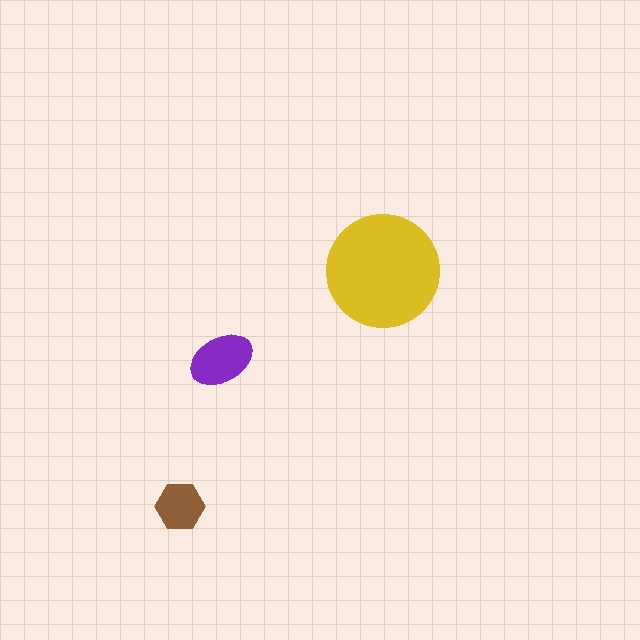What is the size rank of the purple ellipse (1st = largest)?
2nd.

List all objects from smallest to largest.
The brown hexagon, the purple ellipse, the yellow circle.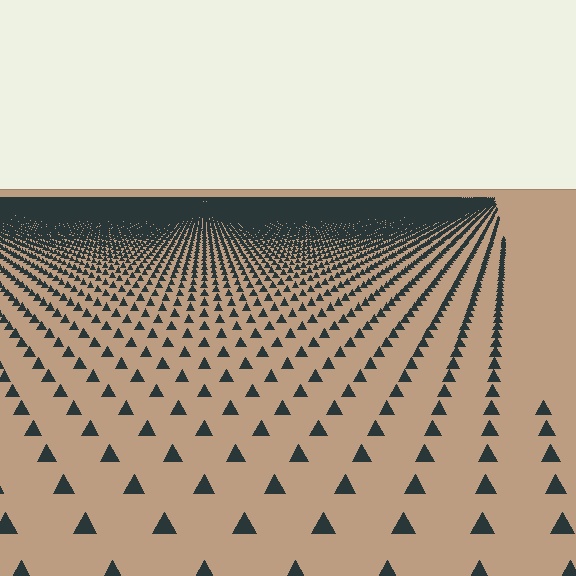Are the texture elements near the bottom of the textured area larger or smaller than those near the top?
Larger. Near the bottom, elements are closer to the viewer and appear at a bigger on-screen size.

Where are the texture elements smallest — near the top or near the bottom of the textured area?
Near the top.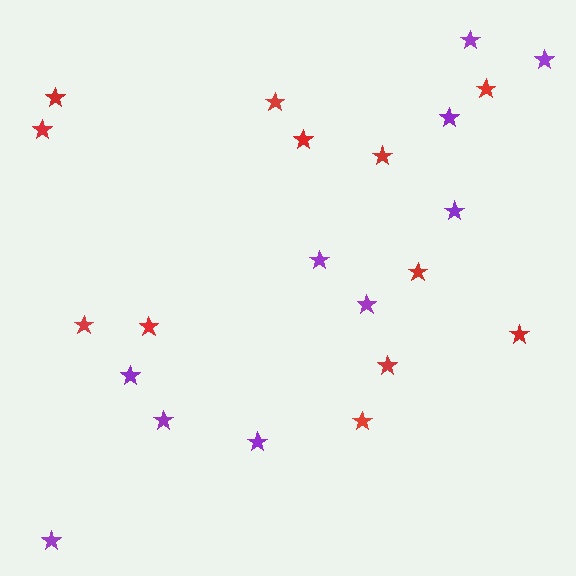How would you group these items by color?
There are 2 groups: one group of red stars (12) and one group of purple stars (10).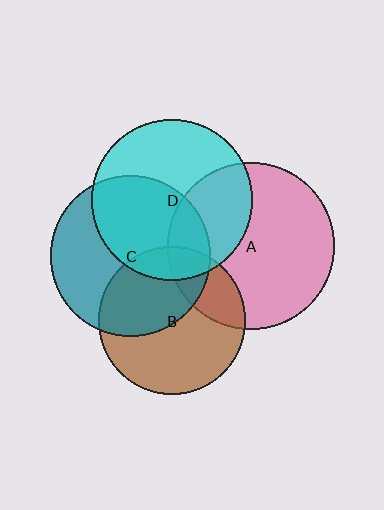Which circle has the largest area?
Circle A (pink).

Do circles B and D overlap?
Yes.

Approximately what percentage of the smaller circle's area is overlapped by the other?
Approximately 15%.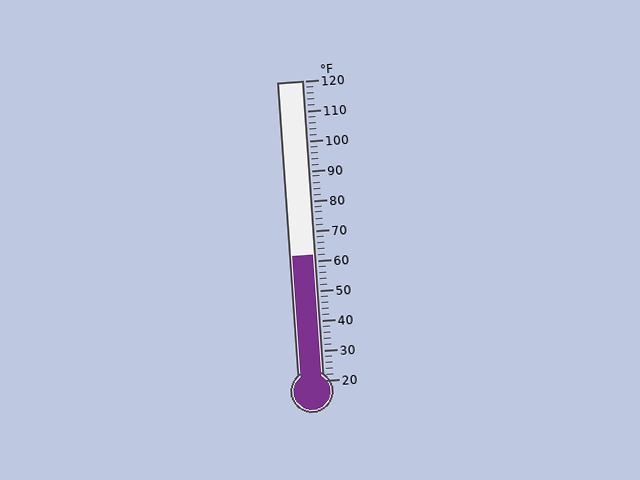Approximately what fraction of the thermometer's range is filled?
The thermometer is filled to approximately 40% of its range.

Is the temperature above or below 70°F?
The temperature is below 70°F.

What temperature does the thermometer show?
The thermometer shows approximately 62°F.